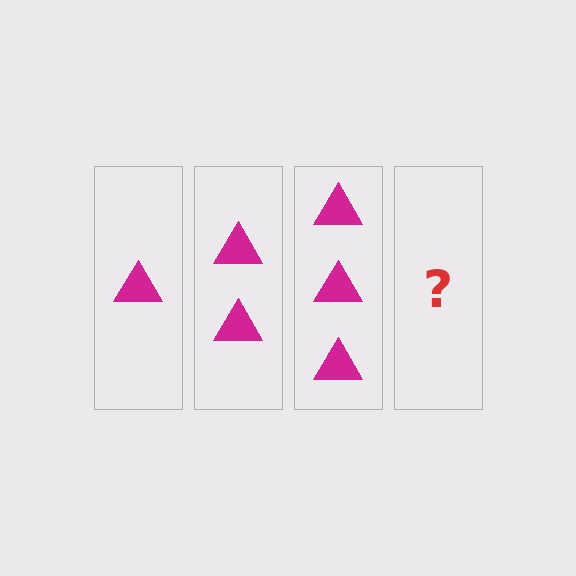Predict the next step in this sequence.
The next step is 4 triangles.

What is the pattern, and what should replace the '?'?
The pattern is that each step adds one more triangle. The '?' should be 4 triangles.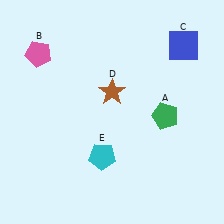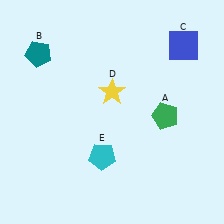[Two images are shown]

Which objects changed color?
B changed from pink to teal. D changed from brown to yellow.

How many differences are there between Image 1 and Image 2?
There are 2 differences between the two images.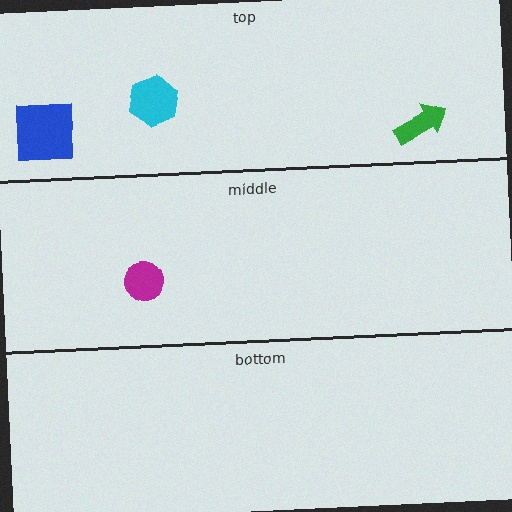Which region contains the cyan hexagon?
The top region.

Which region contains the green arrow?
The top region.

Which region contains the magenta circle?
The middle region.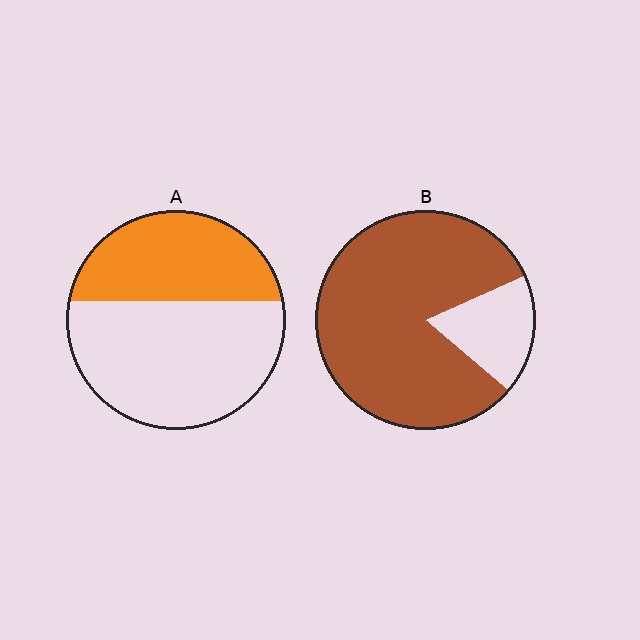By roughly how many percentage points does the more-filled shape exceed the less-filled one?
By roughly 45 percentage points (B over A).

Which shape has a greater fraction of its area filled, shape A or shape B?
Shape B.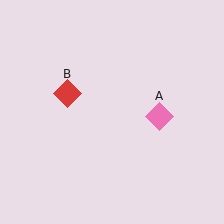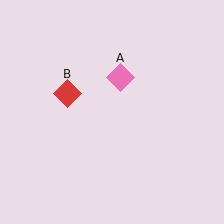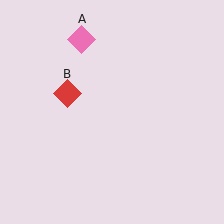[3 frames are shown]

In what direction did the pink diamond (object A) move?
The pink diamond (object A) moved up and to the left.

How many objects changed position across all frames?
1 object changed position: pink diamond (object A).